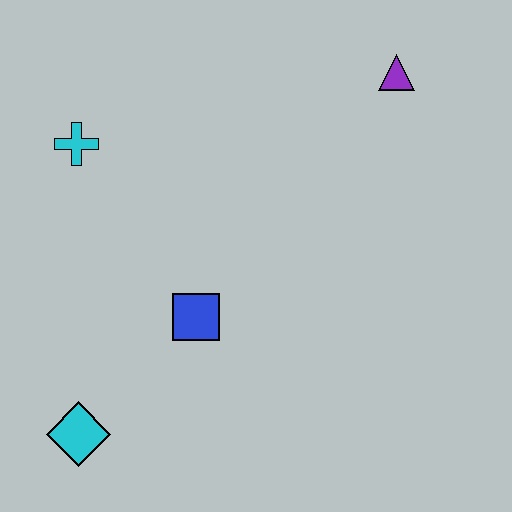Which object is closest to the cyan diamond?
The blue square is closest to the cyan diamond.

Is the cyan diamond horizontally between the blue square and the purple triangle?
No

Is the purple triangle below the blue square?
No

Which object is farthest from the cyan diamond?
The purple triangle is farthest from the cyan diamond.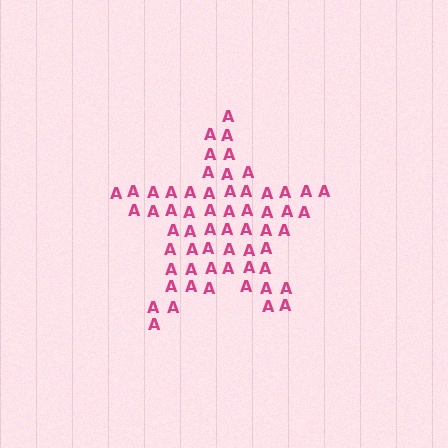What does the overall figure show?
The overall figure shows a star.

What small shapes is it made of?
It is made of small letter A's.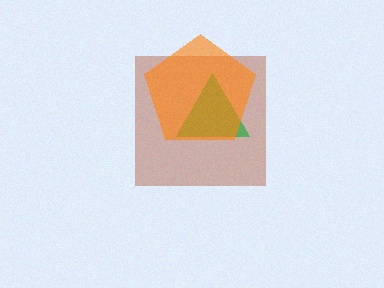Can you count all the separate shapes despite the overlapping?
Yes, there are 3 separate shapes.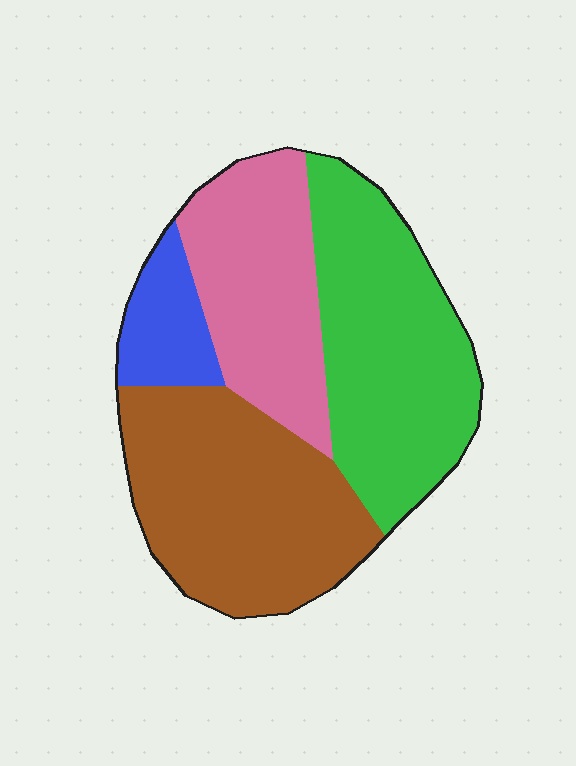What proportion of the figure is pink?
Pink takes up between a sixth and a third of the figure.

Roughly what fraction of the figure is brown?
Brown takes up about one third (1/3) of the figure.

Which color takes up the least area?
Blue, at roughly 10%.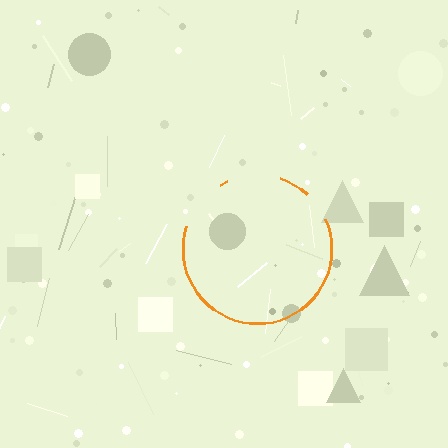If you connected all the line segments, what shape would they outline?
They would outline a circle.